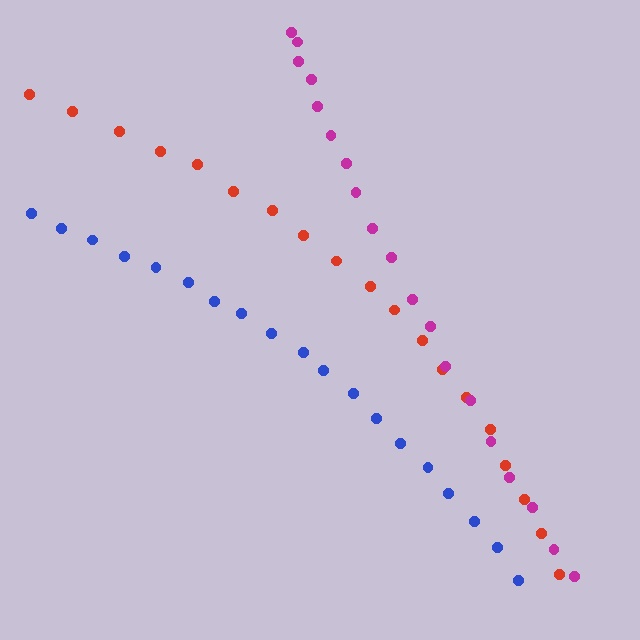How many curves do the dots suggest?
There are 3 distinct paths.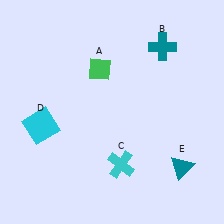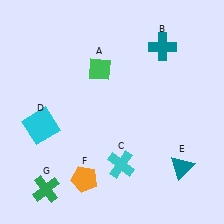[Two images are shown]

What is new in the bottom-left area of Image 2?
A green cross (G) was added in the bottom-left area of Image 2.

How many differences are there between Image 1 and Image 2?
There are 2 differences between the two images.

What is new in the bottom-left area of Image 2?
An orange pentagon (F) was added in the bottom-left area of Image 2.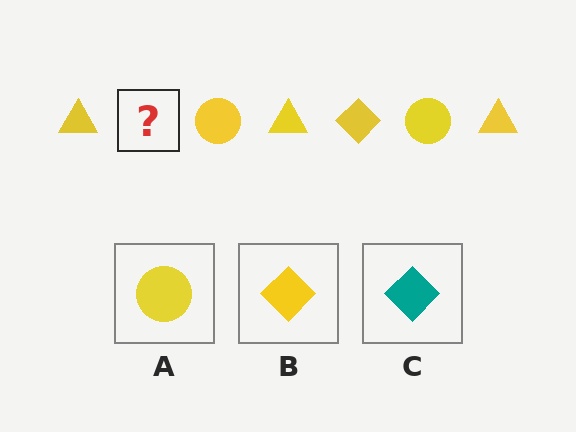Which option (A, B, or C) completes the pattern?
B.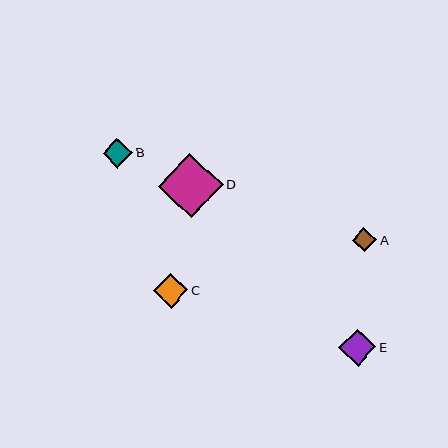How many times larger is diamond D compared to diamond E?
Diamond D is approximately 1.7 times the size of diamond E.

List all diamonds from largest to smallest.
From largest to smallest: D, E, C, B, A.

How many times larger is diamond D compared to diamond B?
Diamond D is approximately 2.2 times the size of diamond B.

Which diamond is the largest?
Diamond D is the largest with a size of approximately 65 pixels.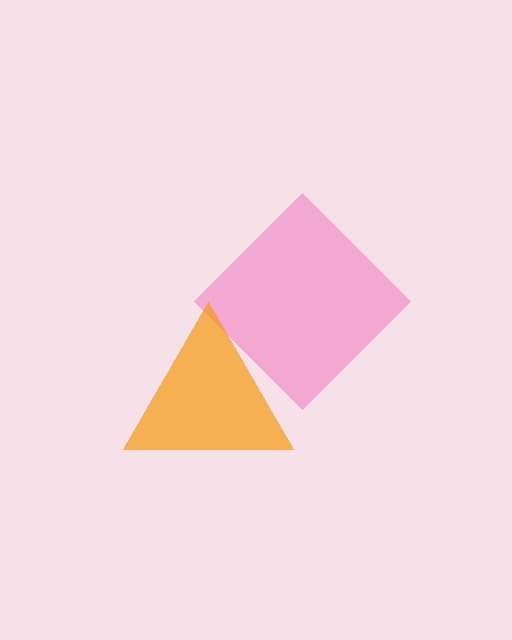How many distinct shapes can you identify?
There are 2 distinct shapes: a pink diamond, an orange triangle.